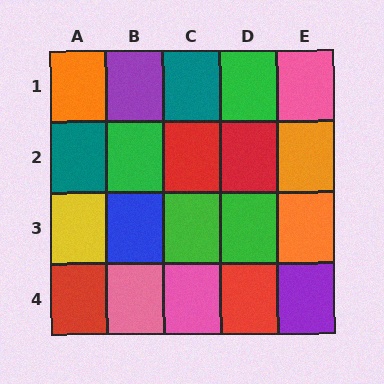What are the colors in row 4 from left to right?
Red, pink, pink, red, purple.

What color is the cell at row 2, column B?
Green.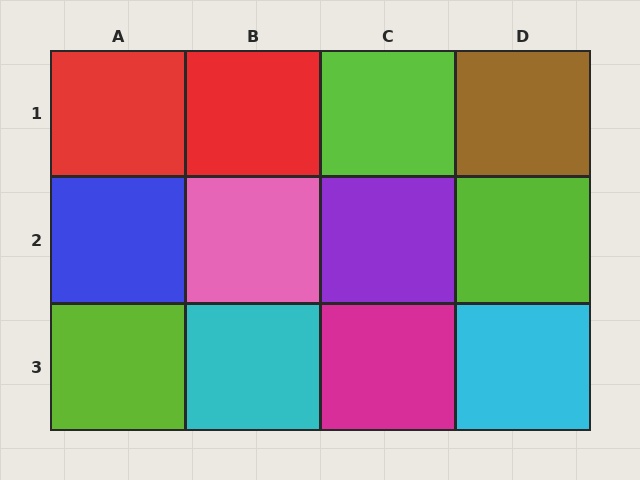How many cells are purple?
1 cell is purple.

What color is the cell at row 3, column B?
Cyan.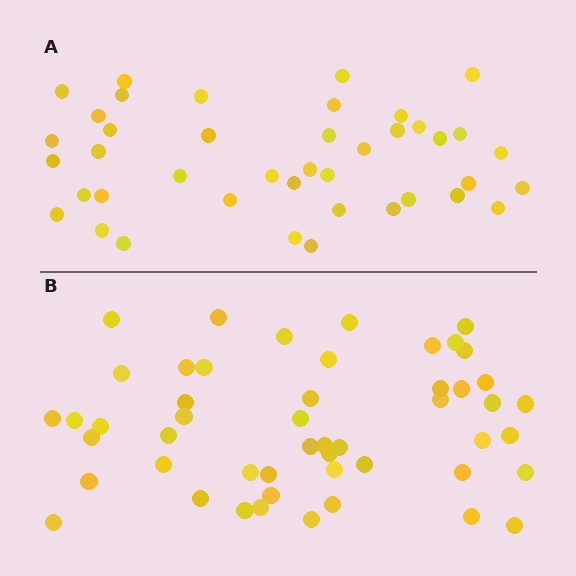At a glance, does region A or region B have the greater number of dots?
Region B (the bottom region) has more dots.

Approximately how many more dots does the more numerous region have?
Region B has roughly 8 or so more dots than region A.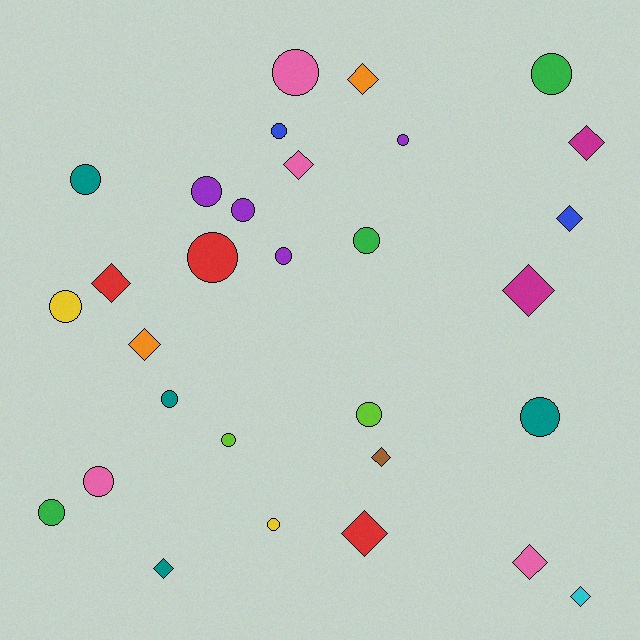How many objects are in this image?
There are 30 objects.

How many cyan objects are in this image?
There is 1 cyan object.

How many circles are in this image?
There are 18 circles.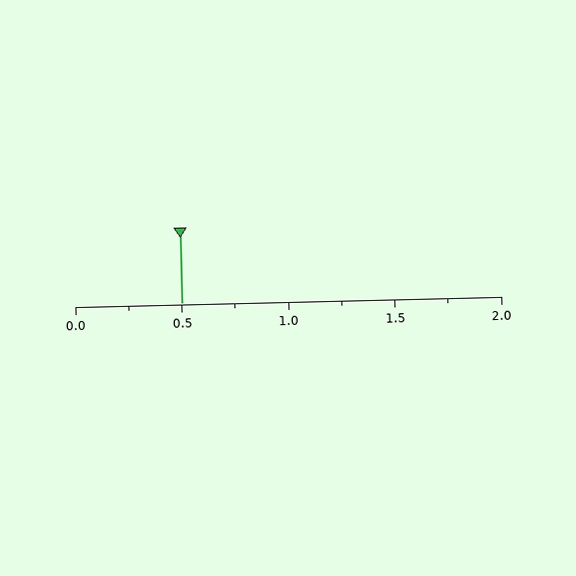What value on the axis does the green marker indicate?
The marker indicates approximately 0.5.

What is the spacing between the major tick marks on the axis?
The major ticks are spaced 0.5 apart.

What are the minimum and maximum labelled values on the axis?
The axis runs from 0.0 to 2.0.